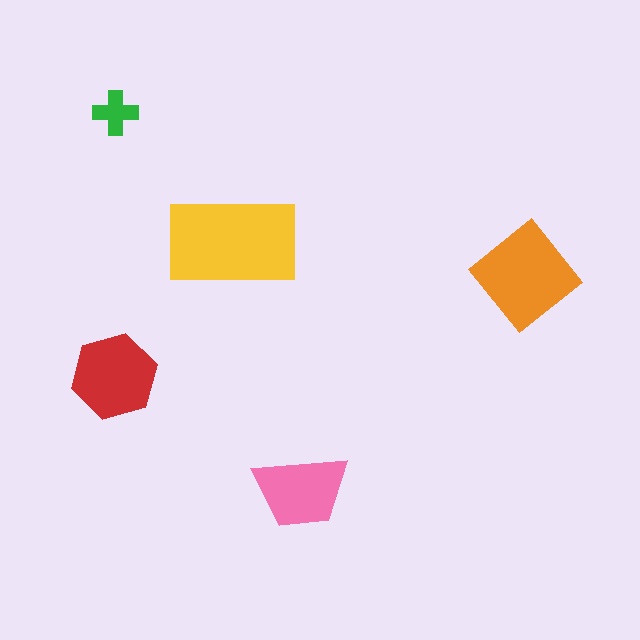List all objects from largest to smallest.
The yellow rectangle, the orange diamond, the red hexagon, the pink trapezoid, the green cross.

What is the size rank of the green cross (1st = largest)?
5th.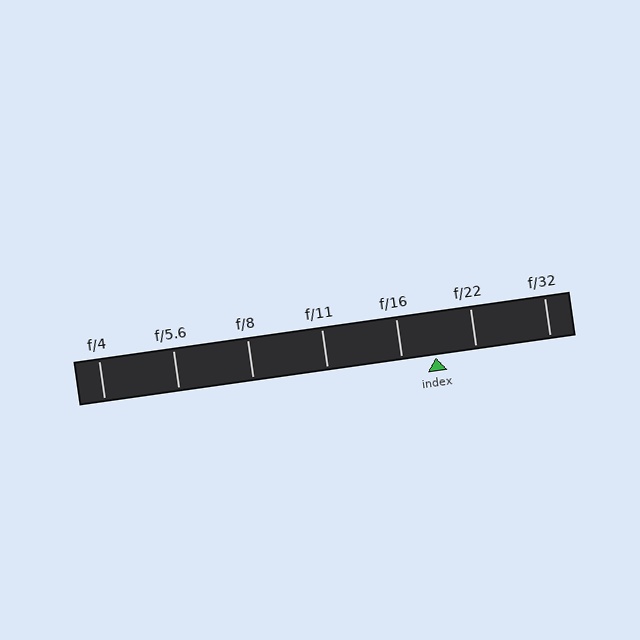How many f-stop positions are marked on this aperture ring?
There are 7 f-stop positions marked.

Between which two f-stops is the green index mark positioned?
The index mark is between f/16 and f/22.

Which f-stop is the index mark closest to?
The index mark is closest to f/16.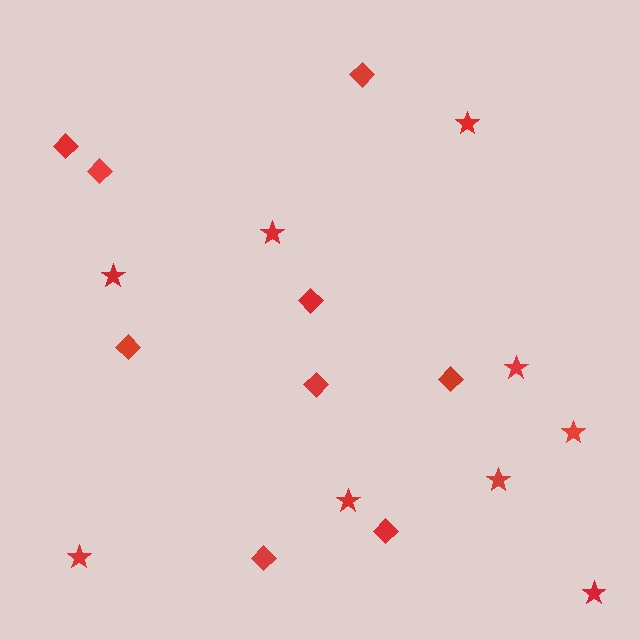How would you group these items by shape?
There are 2 groups: one group of diamonds (9) and one group of stars (9).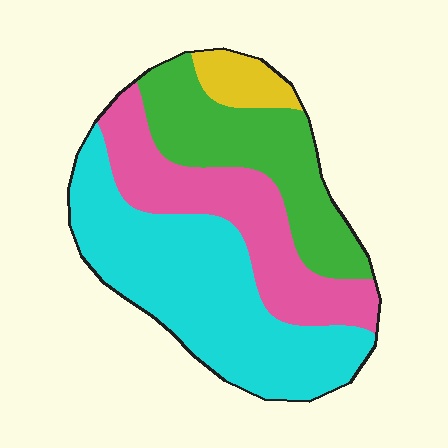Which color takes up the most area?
Cyan, at roughly 40%.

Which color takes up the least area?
Yellow, at roughly 5%.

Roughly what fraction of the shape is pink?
Pink covers 26% of the shape.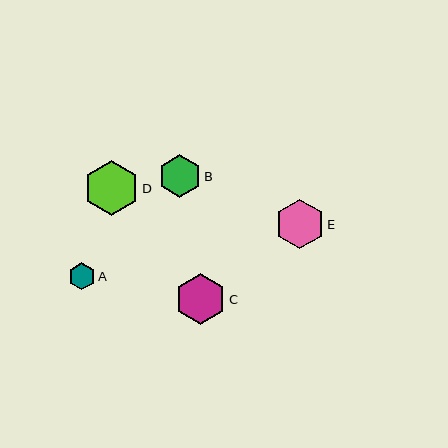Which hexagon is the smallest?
Hexagon A is the smallest with a size of approximately 27 pixels.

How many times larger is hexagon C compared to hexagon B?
Hexagon C is approximately 1.2 times the size of hexagon B.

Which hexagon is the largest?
Hexagon D is the largest with a size of approximately 55 pixels.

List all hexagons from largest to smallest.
From largest to smallest: D, C, E, B, A.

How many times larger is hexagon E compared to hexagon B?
Hexagon E is approximately 1.1 times the size of hexagon B.